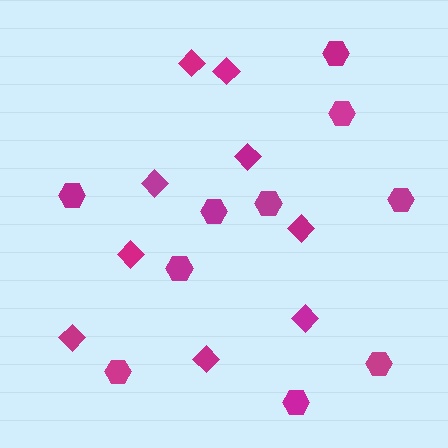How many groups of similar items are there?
There are 2 groups: one group of diamonds (9) and one group of hexagons (10).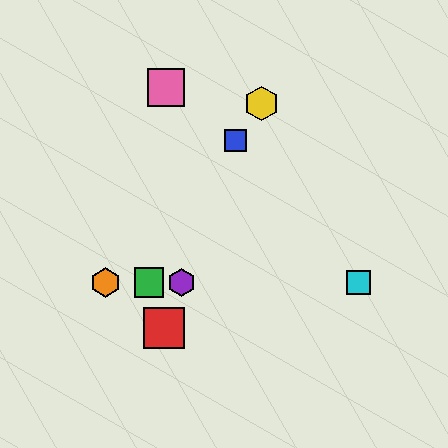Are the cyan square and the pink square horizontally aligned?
No, the cyan square is at y≈282 and the pink square is at y≈88.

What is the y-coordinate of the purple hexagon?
The purple hexagon is at y≈282.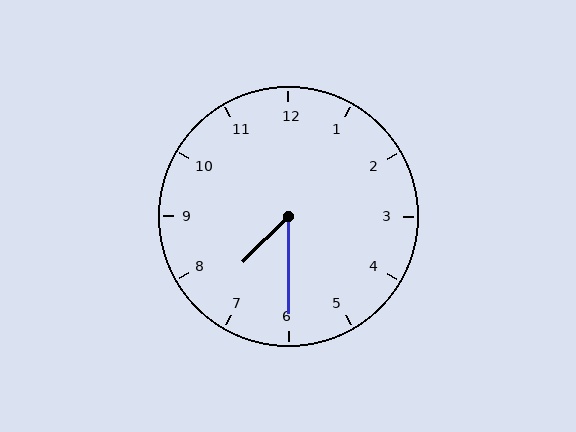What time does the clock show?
7:30.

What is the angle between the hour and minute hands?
Approximately 45 degrees.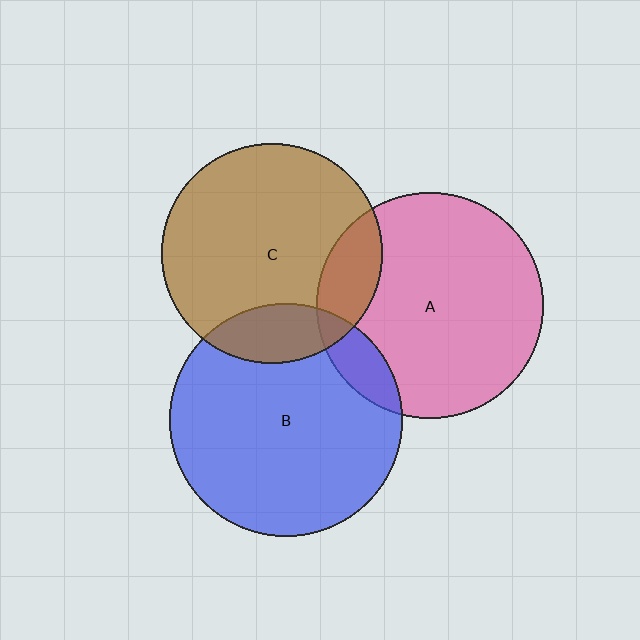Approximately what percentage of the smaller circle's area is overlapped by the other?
Approximately 10%.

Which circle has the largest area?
Circle B (blue).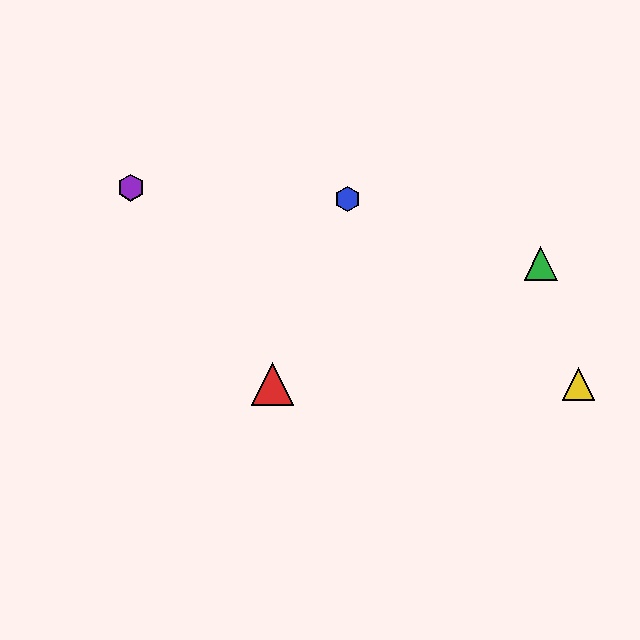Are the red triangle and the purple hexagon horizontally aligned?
No, the red triangle is at y≈384 and the purple hexagon is at y≈188.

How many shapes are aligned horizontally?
2 shapes (the red triangle, the yellow triangle) are aligned horizontally.